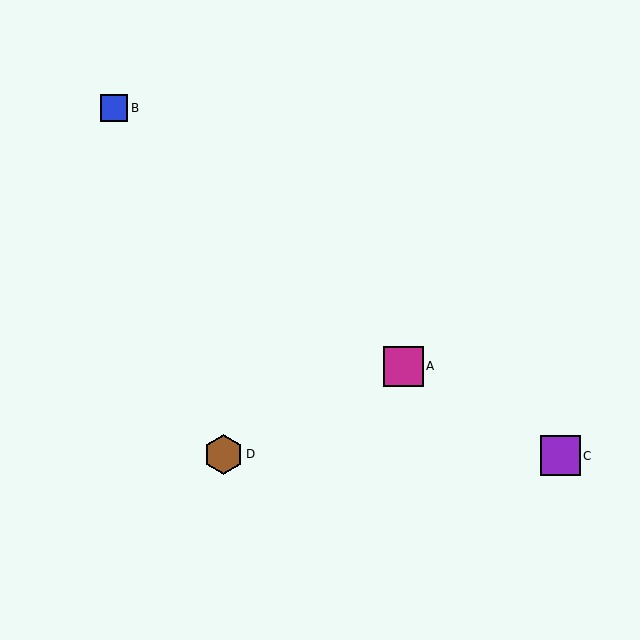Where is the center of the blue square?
The center of the blue square is at (114, 108).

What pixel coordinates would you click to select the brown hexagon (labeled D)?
Click at (223, 454) to select the brown hexagon D.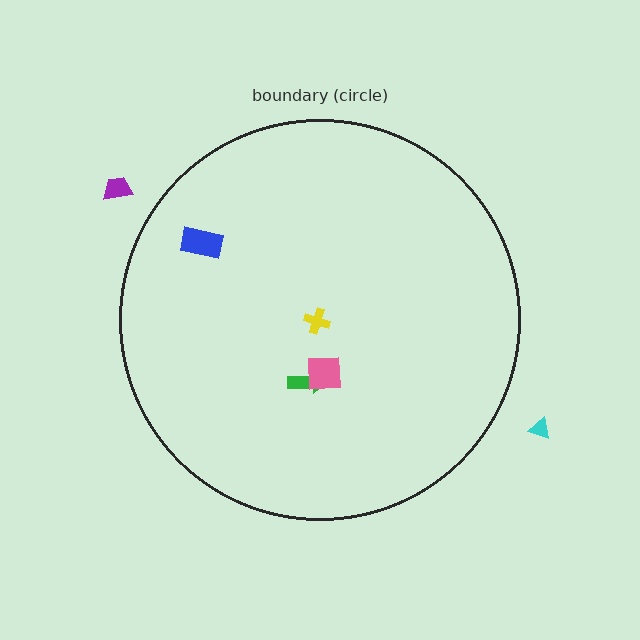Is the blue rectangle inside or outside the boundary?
Inside.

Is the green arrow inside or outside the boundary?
Inside.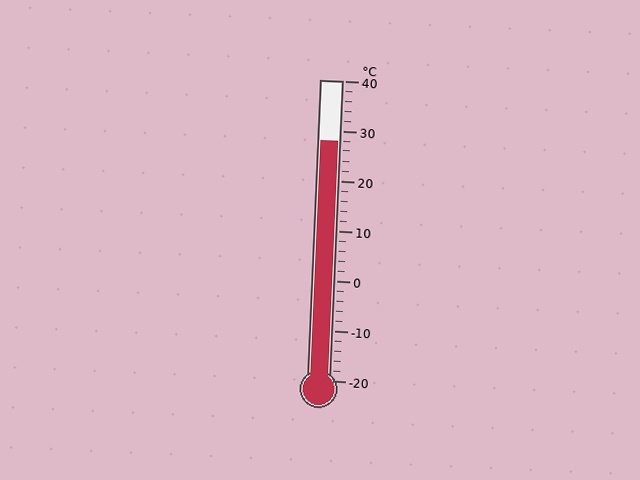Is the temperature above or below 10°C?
The temperature is above 10°C.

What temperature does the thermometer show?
The thermometer shows approximately 28°C.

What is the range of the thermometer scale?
The thermometer scale ranges from -20°C to 40°C.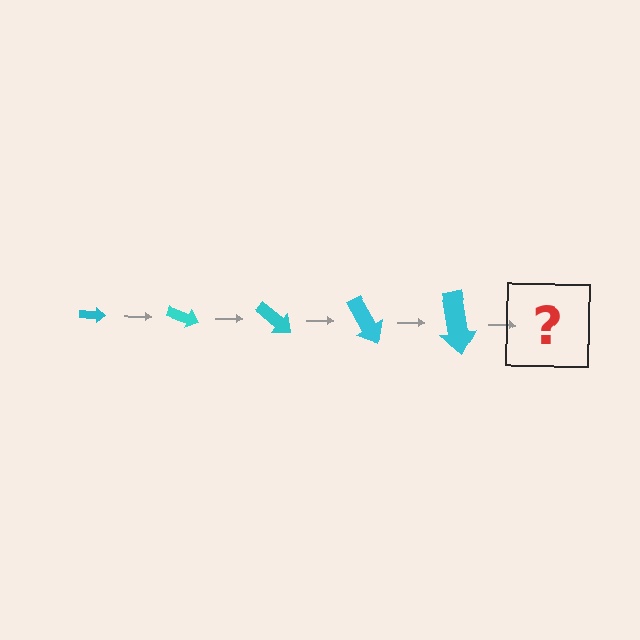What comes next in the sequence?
The next element should be an arrow, larger than the previous one and rotated 100 degrees from the start.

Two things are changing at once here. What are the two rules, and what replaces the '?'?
The two rules are that the arrow grows larger each step and it rotates 20 degrees each step. The '?' should be an arrow, larger than the previous one and rotated 100 degrees from the start.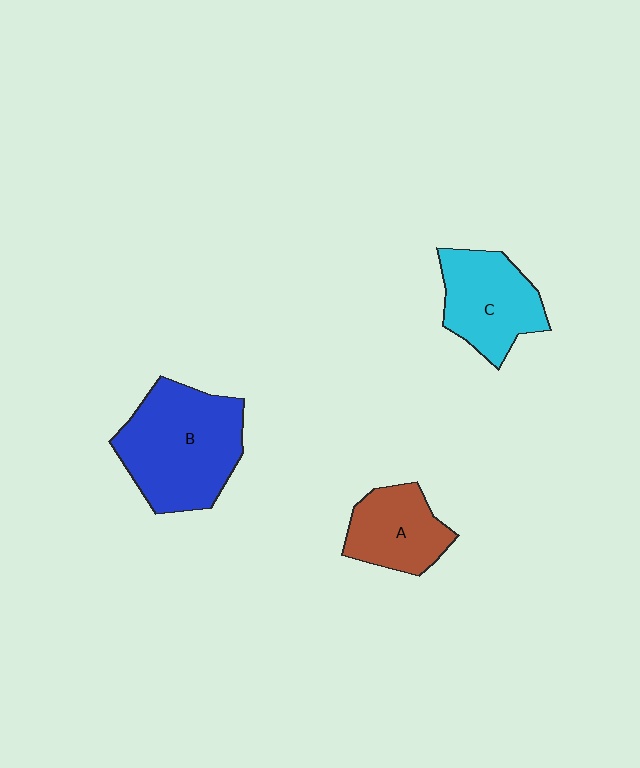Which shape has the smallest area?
Shape A (brown).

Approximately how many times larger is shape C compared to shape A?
Approximately 1.2 times.